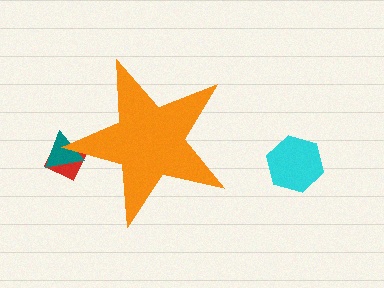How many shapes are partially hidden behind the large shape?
2 shapes are partially hidden.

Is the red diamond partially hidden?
Yes, the red diamond is partially hidden behind the orange star.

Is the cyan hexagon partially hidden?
No, the cyan hexagon is fully visible.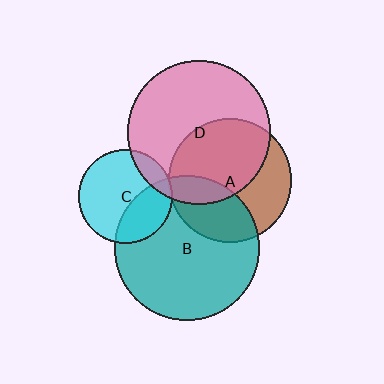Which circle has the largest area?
Circle B (teal).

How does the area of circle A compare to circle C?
Approximately 1.7 times.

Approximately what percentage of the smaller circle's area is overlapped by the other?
Approximately 35%.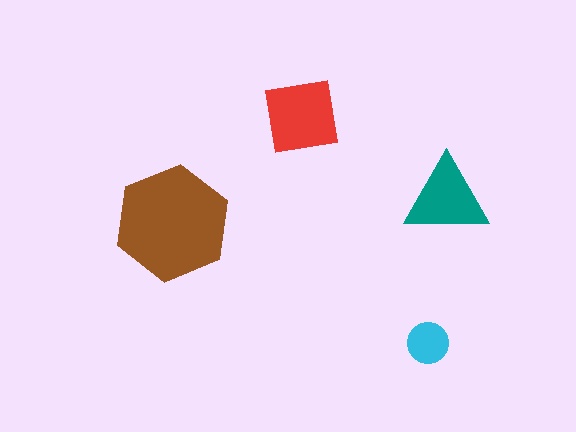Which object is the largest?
The brown hexagon.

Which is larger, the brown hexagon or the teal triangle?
The brown hexagon.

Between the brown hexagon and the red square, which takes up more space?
The brown hexagon.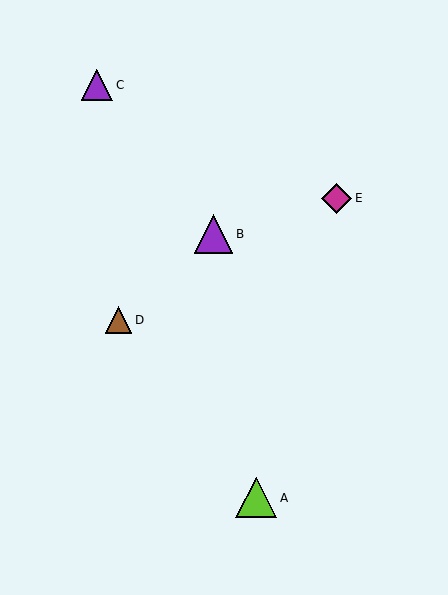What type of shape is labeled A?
Shape A is a lime triangle.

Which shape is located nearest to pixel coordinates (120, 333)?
The brown triangle (labeled D) at (119, 320) is nearest to that location.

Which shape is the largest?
The lime triangle (labeled A) is the largest.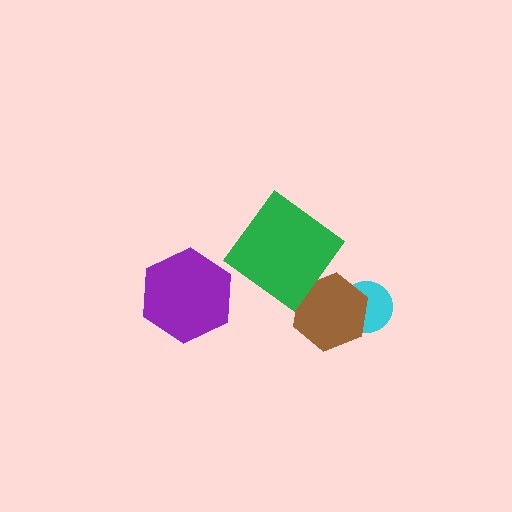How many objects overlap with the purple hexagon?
0 objects overlap with the purple hexagon.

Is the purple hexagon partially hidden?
No, no other shape covers it.